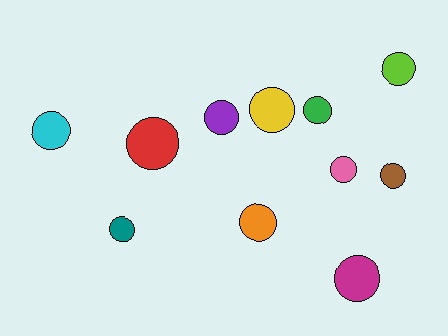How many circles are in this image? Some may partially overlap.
There are 11 circles.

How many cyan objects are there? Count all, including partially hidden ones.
There is 1 cyan object.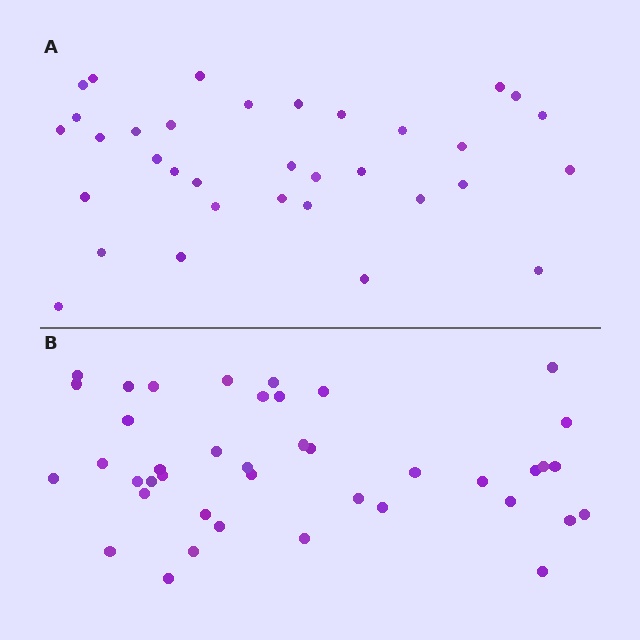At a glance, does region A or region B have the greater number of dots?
Region B (the bottom region) has more dots.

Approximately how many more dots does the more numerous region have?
Region B has roughly 8 or so more dots than region A.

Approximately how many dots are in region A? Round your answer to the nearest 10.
About 30 dots. (The exact count is 34, which rounds to 30.)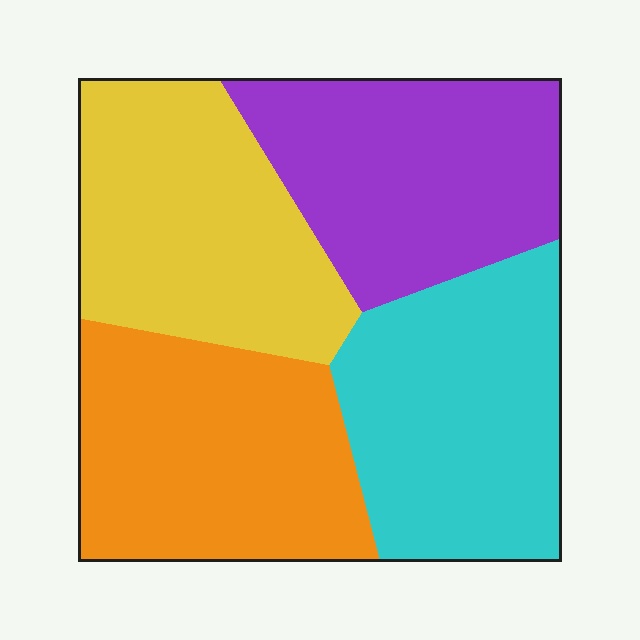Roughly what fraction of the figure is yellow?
Yellow takes up about one quarter (1/4) of the figure.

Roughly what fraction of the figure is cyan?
Cyan takes up between a quarter and a half of the figure.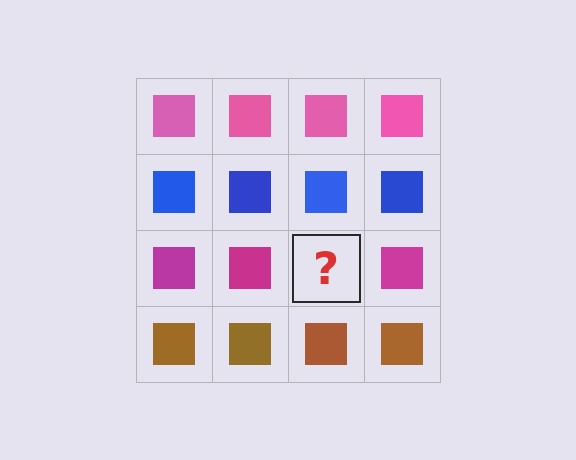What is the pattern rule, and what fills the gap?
The rule is that each row has a consistent color. The gap should be filled with a magenta square.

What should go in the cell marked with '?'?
The missing cell should contain a magenta square.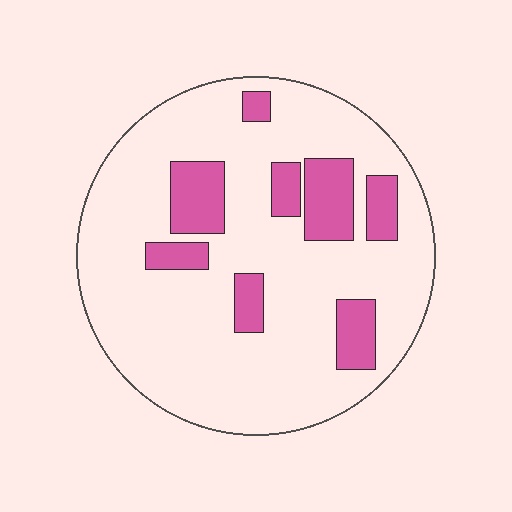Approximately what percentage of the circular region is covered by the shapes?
Approximately 20%.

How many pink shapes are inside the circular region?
8.